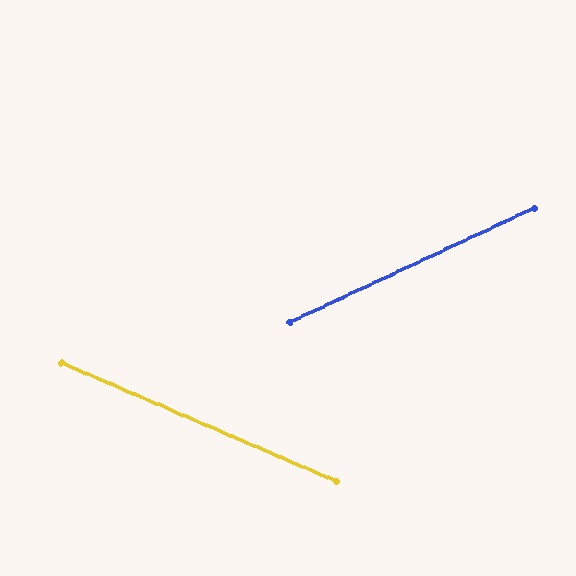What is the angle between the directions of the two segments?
Approximately 48 degrees.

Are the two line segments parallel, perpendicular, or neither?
Neither parallel nor perpendicular — they differ by about 48°.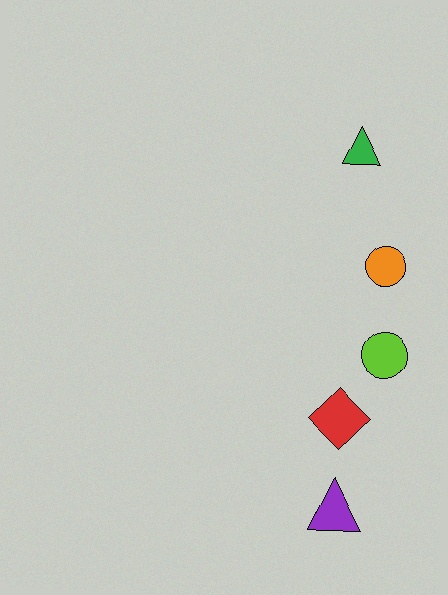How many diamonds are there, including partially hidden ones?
There is 1 diamond.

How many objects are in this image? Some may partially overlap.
There are 5 objects.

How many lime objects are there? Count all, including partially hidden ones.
There is 1 lime object.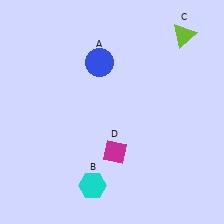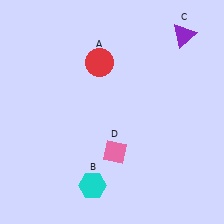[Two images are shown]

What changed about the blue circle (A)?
In Image 1, A is blue. In Image 2, it changed to red.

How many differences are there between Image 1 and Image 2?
There are 3 differences between the two images.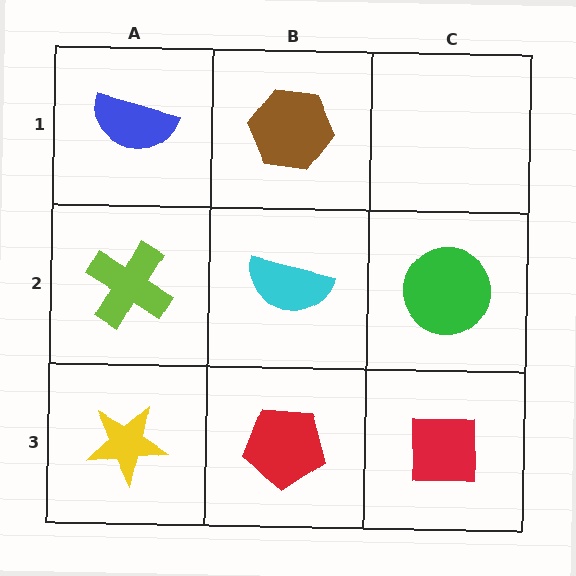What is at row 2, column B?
A cyan semicircle.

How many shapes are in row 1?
2 shapes.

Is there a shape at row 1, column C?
No, that cell is empty.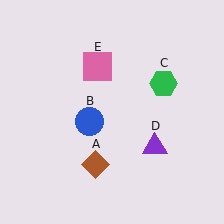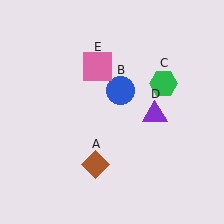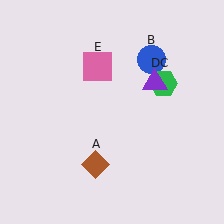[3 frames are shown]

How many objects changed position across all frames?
2 objects changed position: blue circle (object B), purple triangle (object D).